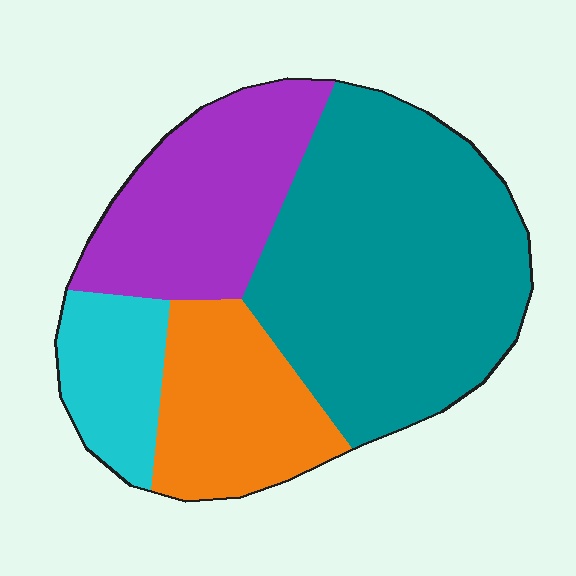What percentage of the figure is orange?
Orange covers roughly 20% of the figure.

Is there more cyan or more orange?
Orange.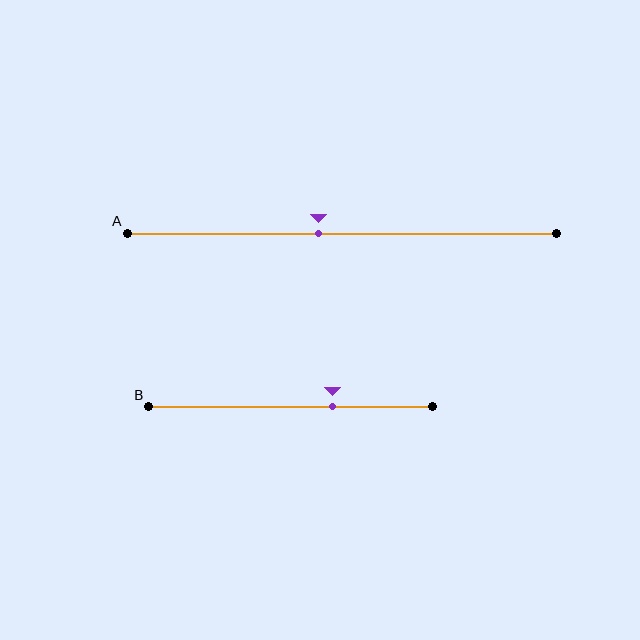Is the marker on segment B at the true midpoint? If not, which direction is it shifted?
No, the marker on segment B is shifted to the right by about 15% of the segment length.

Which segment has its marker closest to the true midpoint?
Segment A has its marker closest to the true midpoint.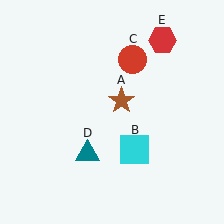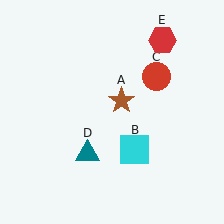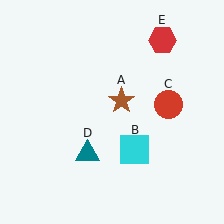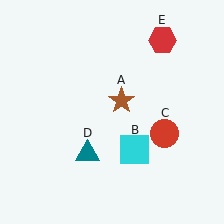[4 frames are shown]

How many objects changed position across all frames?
1 object changed position: red circle (object C).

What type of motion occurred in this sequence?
The red circle (object C) rotated clockwise around the center of the scene.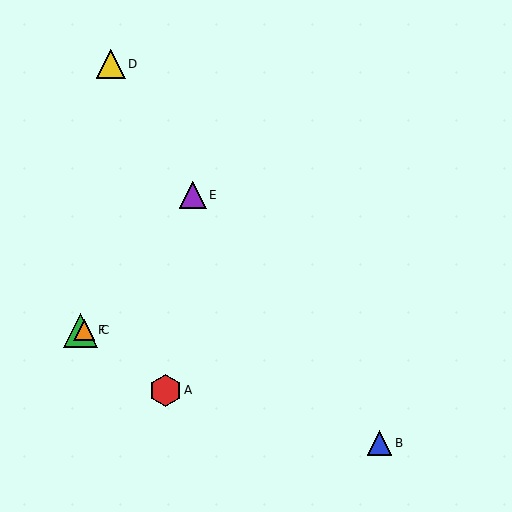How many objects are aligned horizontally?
2 objects (C, F) are aligned horizontally.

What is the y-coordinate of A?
Object A is at y≈390.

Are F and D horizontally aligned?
No, F is at y≈330 and D is at y≈64.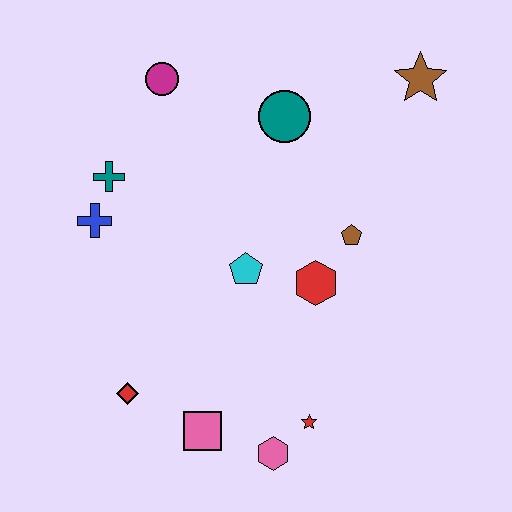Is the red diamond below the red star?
No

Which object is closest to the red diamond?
The pink square is closest to the red diamond.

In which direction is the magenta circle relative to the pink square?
The magenta circle is above the pink square.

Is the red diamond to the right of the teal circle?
No